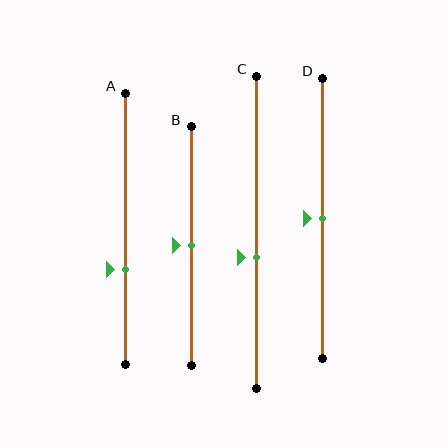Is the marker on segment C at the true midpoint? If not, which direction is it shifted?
No, the marker on segment C is shifted downward by about 8% of the segment length.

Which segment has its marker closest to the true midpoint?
Segment B has its marker closest to the true midpoint.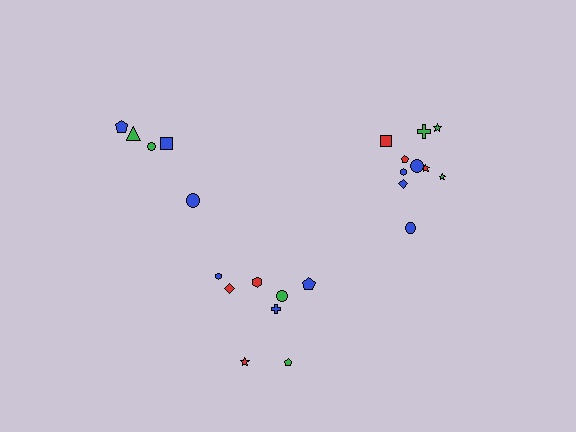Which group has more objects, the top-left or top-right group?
The top-right group.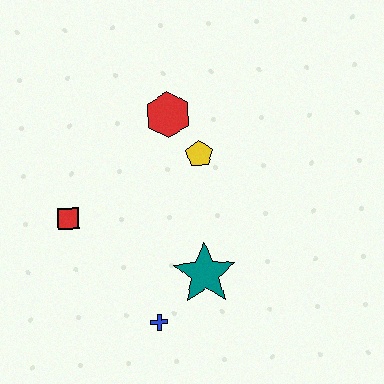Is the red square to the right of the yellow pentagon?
No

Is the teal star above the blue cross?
Yes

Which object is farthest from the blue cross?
The red hexagon is farthest from the blue cross.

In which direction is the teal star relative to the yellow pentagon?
The teal star is below the yellow pentagon.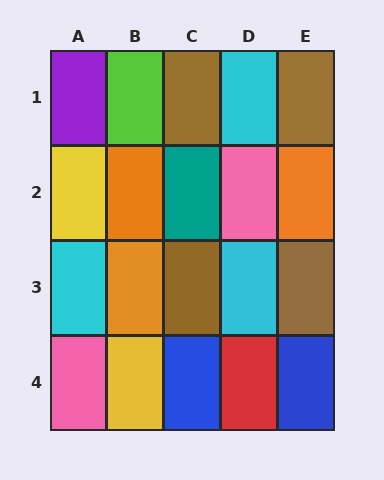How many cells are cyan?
3 cells are cyan.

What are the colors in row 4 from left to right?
Pink, yellow, blue, red, blue.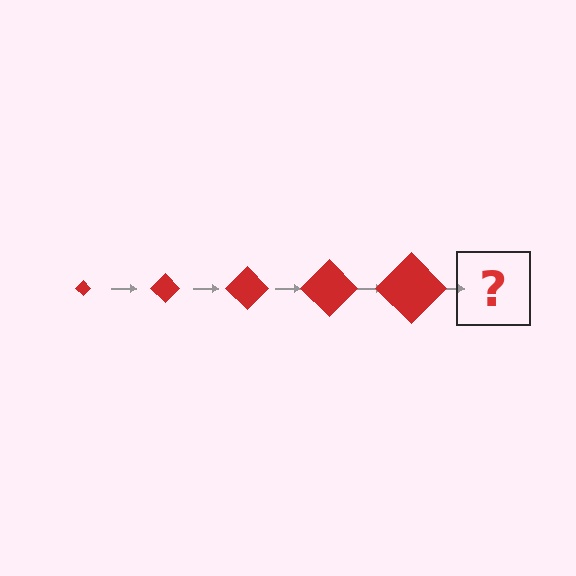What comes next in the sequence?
The next element should be a red diamond, larger than the previous one.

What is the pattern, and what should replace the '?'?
The pattern is that the diamond gets progressively larger each step. The '?' should be a red diamond, larger than the previous one.